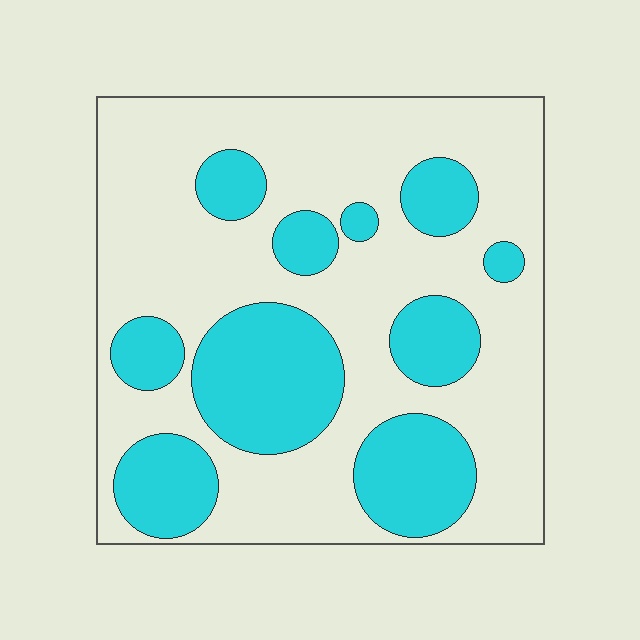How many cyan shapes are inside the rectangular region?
10.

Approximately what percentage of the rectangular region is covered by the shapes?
Approximately 35%.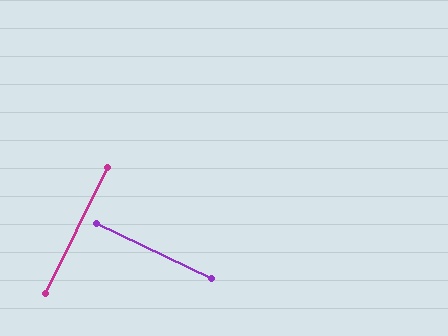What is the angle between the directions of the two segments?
Approximately 89 degrees.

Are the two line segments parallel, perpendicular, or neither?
Perpendicular — they meet at approximately 89°.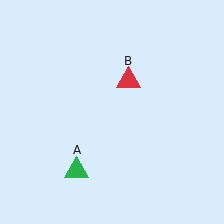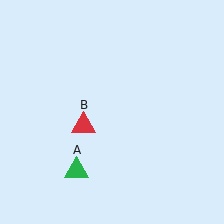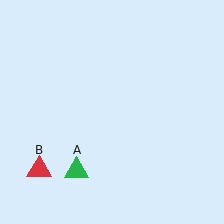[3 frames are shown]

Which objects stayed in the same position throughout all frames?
Green triangle (object A) remained stationary.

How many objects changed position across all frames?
1 object changed position: red triangle (object B).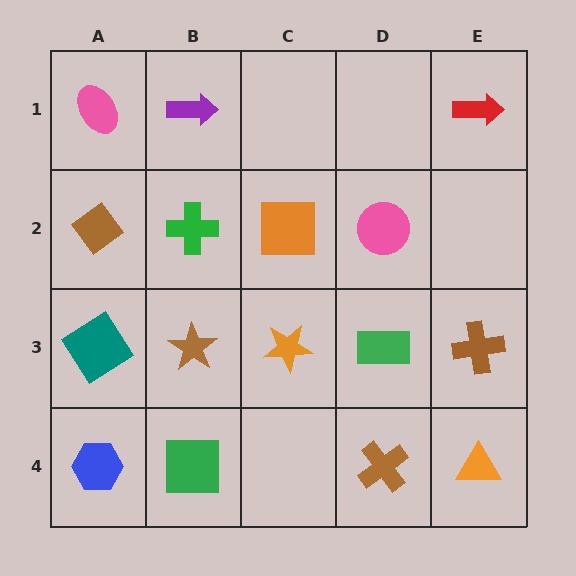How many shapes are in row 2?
4 shapes.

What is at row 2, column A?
A brown diamond.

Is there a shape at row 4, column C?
No, that cell is empty.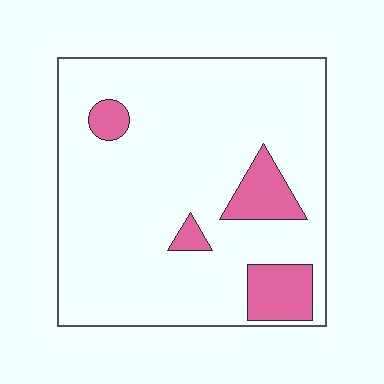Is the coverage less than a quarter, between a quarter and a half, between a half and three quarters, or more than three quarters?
Less than a quarter.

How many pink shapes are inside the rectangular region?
4.